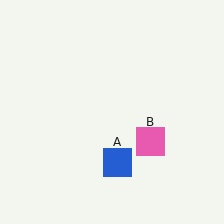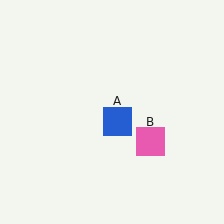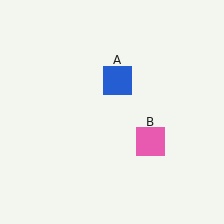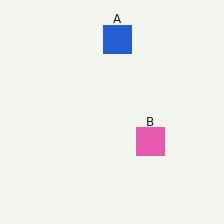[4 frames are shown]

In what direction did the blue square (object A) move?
The blue square (object A) moved up.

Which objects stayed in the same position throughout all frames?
Pink square (object B) remained stationary.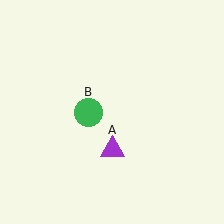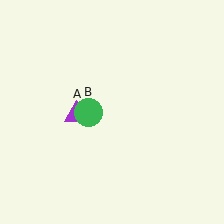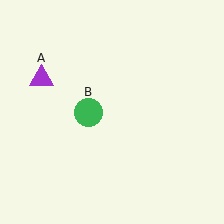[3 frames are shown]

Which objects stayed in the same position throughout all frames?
Green circle (object B) remained stationary.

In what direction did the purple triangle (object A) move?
The purple triangle (object A) moved up and to the left.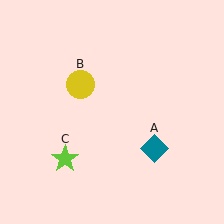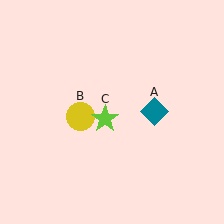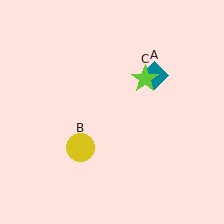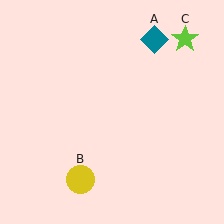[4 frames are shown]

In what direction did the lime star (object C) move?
The lime star (object C) moved up and to the right.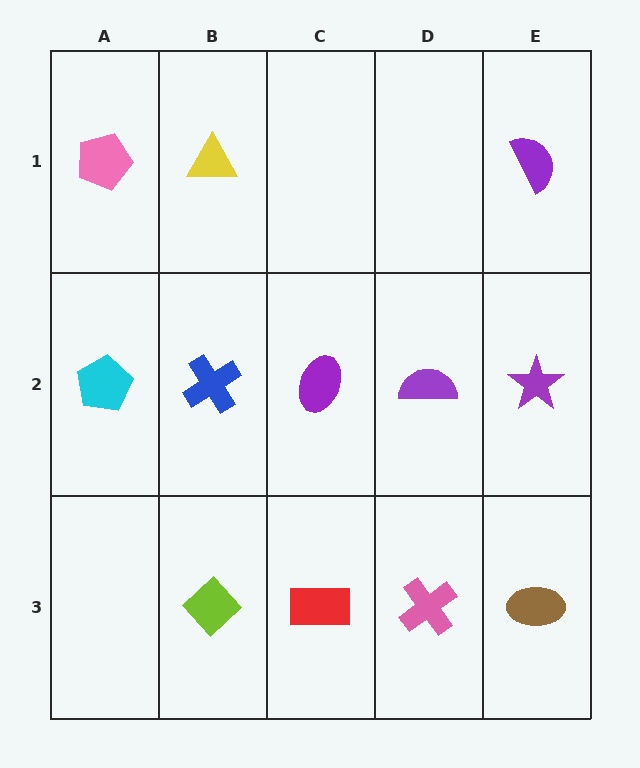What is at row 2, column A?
A cyan pentagon.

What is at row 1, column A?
A pink pentagon.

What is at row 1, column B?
A yellow triangle.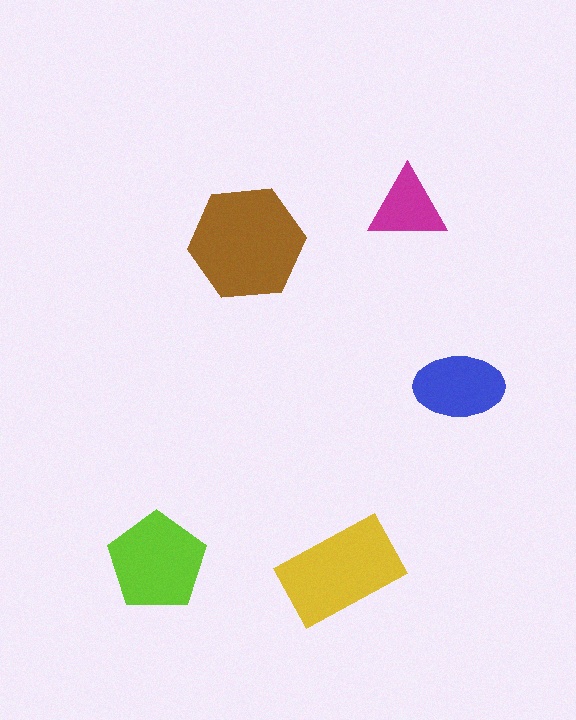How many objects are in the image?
There are 5 objects in the image.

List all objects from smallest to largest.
The magenta triangle, the blue ellipse, the lime pentagon, the yellow rectangle, the brown hexagon.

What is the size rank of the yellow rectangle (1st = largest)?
2nd.